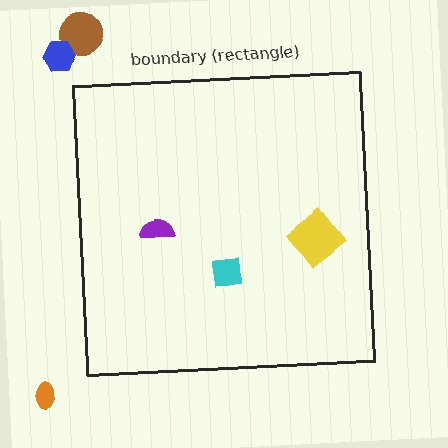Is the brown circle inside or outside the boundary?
Outside.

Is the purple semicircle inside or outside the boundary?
Inside.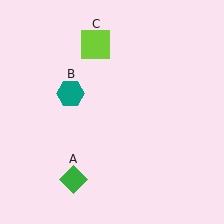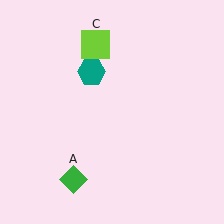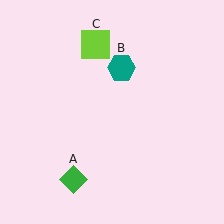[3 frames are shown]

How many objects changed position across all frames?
1 object changed position: teal hexagon (object B).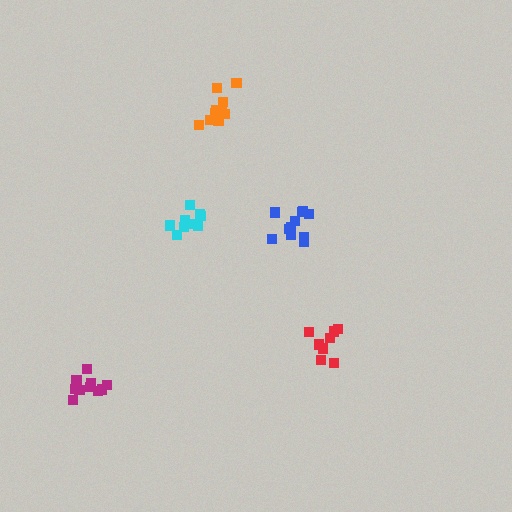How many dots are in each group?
Group 1: 10 dots, Group 2: 8 dots, Group 3: 10 dots, Group 4: 11 dots, Group 5: 11 dots (50 total).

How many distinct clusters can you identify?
There are 5 distinct clusters.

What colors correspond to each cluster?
The clusters are colored: cyan, red, magenta, orange, blue.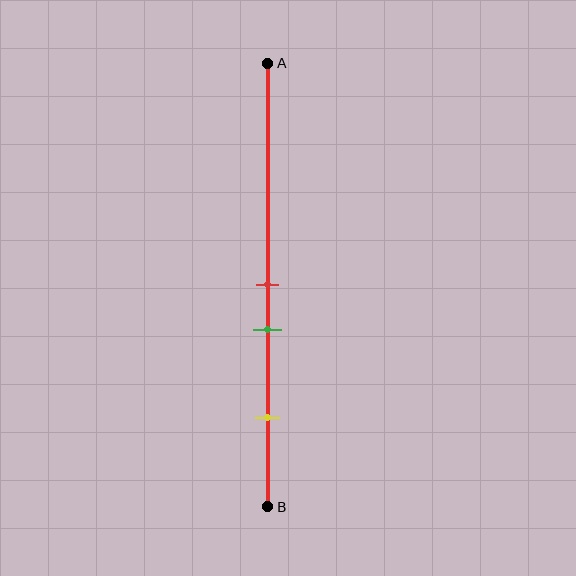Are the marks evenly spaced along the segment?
No, the marks are not evenly spaced.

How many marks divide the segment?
There are 3 marks dividing the segment.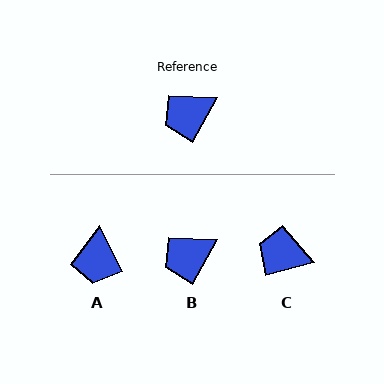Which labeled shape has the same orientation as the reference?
B.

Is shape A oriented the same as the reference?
No, it is off by about 54 degrees.